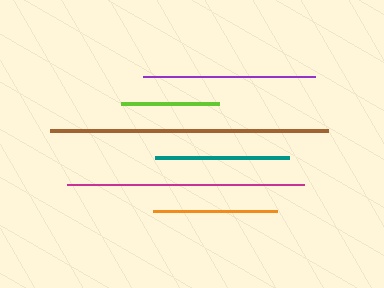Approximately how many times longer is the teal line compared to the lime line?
The teal line is approximately 1.4 times the length of the lime line.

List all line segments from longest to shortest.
From longest to shortest: brown, magenta, purple, teal, orange, lime.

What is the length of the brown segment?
The brown segment is approximately 279 pixels long.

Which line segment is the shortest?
The lime line is the shortest at approximately 98 pixels.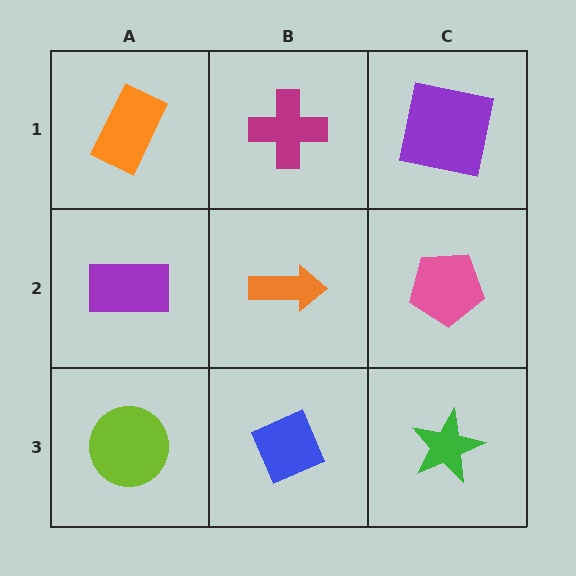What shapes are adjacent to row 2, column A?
An orange rectangle (row 1, column A), a lime circle (row 3, column A), an orange arrow (row 2, column B).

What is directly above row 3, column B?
An orange arrow.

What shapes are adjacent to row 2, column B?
A magenta cross (row 1, column B), a blue diamond (row 3, column B), a purple rectangle (row 2, column A), a pink pentagon (row 2, column C).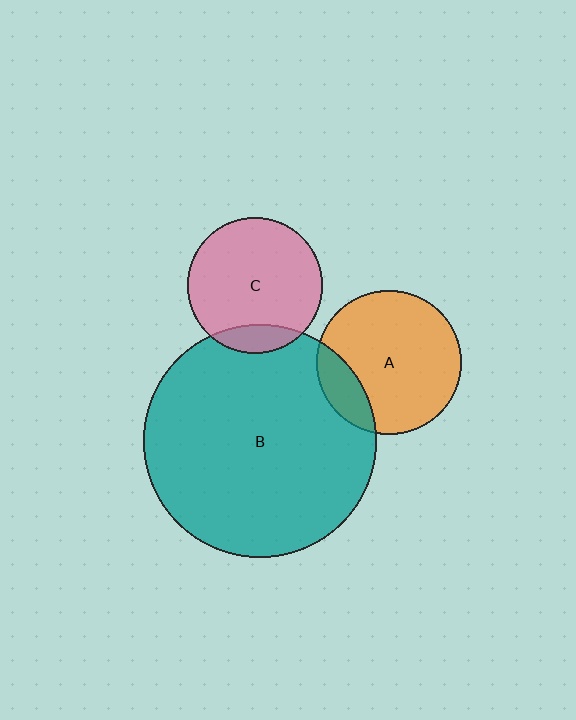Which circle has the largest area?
Circle B (teal).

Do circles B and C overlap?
Yes.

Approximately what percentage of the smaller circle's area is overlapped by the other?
Approximately 10%.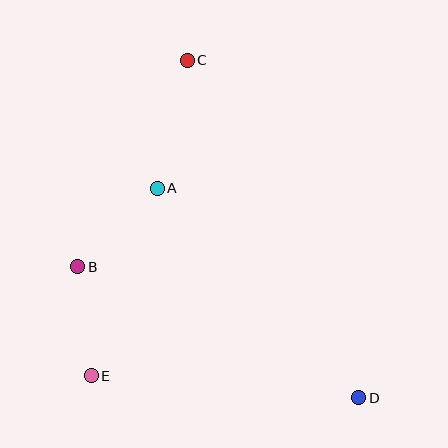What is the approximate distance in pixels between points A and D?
The distance between A and D is approximately 291 pixels.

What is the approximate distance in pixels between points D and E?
The distance between D and E is approximately 269 pixels.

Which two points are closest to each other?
Points B and E are closest to each other.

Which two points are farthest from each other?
Points C and D are farthest from each other.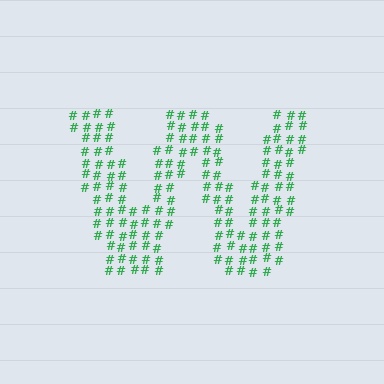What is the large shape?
The large shape is the letter W.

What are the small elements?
The small elements are hash symbols.